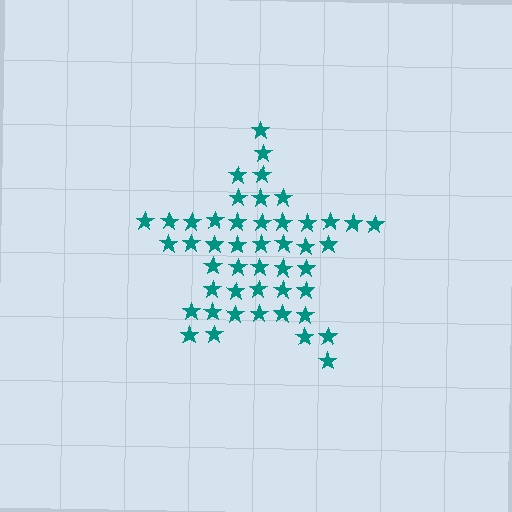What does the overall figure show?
The overall figure shows a star.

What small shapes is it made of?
It is made of small stars.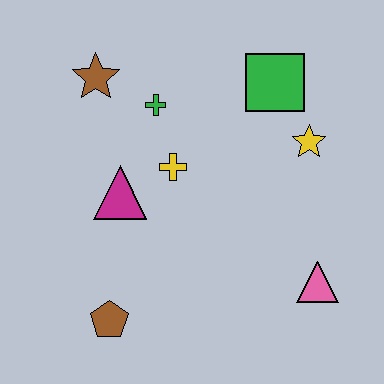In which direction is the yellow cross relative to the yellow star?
The yellow cross is to the left of the yellow star.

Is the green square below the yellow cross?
No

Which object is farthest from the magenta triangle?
The pink triangle is farthest from the magenta triangle.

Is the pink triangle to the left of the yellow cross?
No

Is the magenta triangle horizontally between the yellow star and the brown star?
Yes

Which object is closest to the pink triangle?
The yellow star is closest to the pink triangle.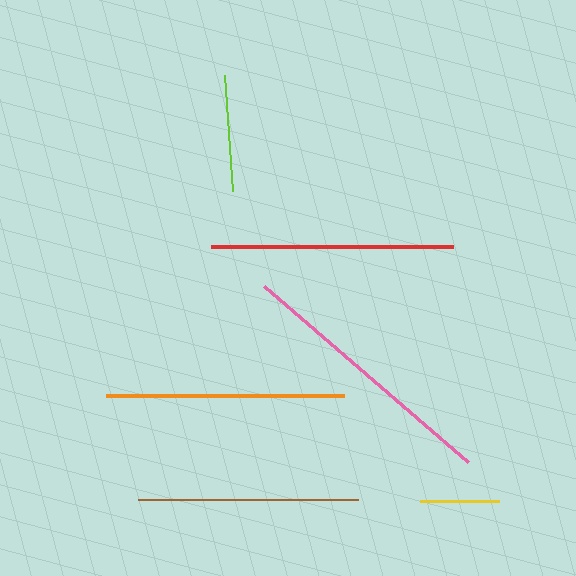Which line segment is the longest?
The pink line is the longest at approximately 269 pixels.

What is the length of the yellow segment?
The yellow segment is approximately 79 pixels long.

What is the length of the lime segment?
The lime segment is approximately 117 pixels long.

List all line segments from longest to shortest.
From longest to shortest: pink, red, orange, brown, lime, yellow.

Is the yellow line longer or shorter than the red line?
The red line is longer than the yellow line.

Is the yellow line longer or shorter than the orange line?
The orange line is longer than the yellow line.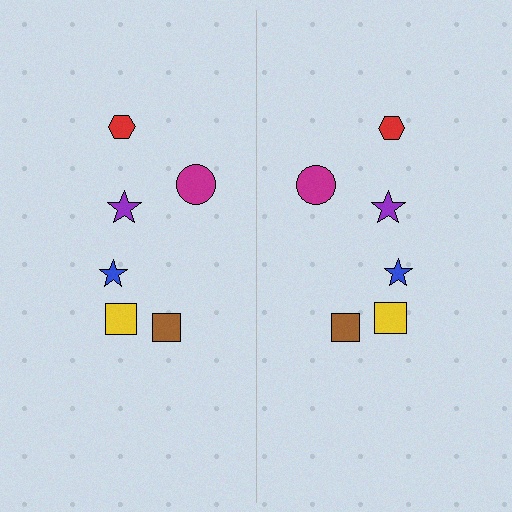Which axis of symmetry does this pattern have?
The pattern has a vertical axis of symmetry running through the center of the image.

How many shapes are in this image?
There are 12 shapes in this image.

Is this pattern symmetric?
Yes, this pattern has bilateral (reflection) symmetry.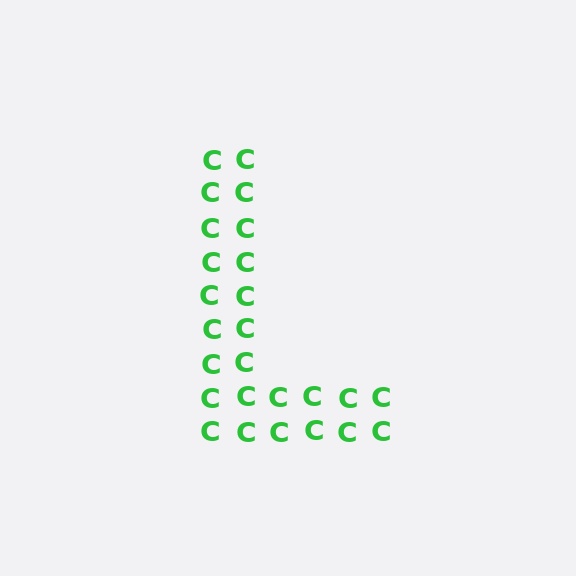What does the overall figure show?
The overall figure shows the letter L.